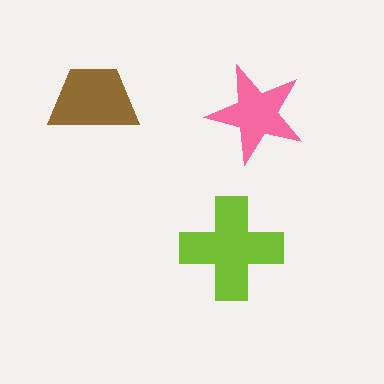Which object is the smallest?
The pink star.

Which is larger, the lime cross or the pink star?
The lime cross.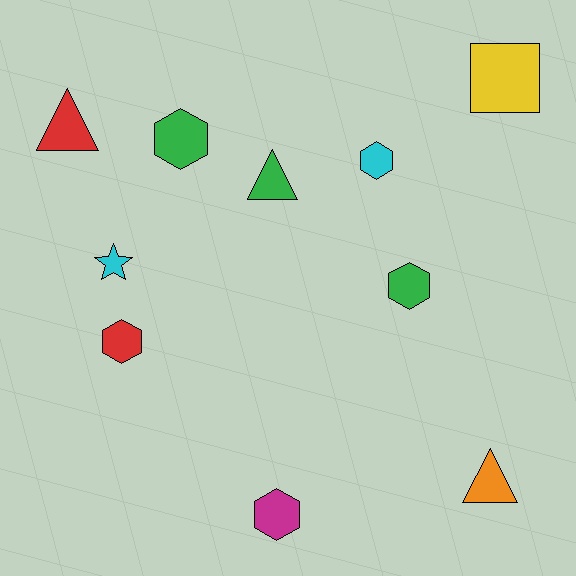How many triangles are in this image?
There are 3 triangles.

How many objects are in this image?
There are 10 objects.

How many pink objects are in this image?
There are no pink objects.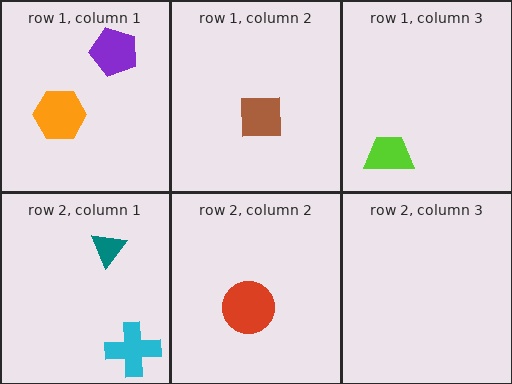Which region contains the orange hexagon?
The row 1, column 1 region.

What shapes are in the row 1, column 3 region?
The lime trapezoid.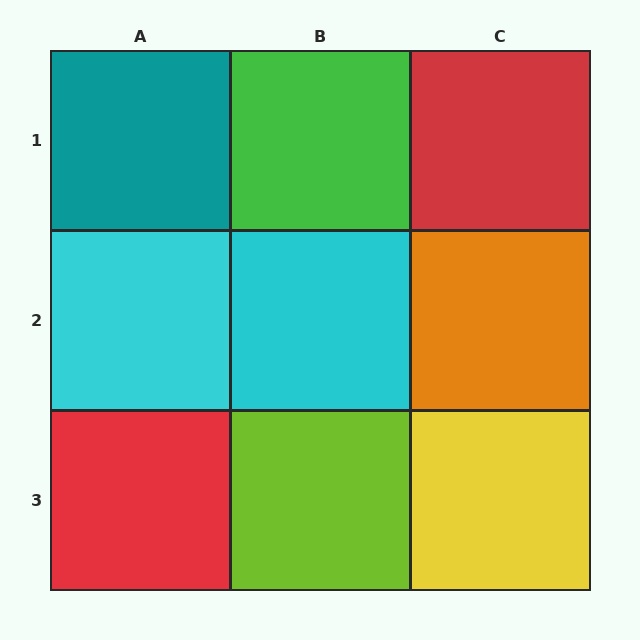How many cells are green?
1 cell is green.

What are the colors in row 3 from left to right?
Red, lime, yellow.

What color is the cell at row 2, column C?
Orange.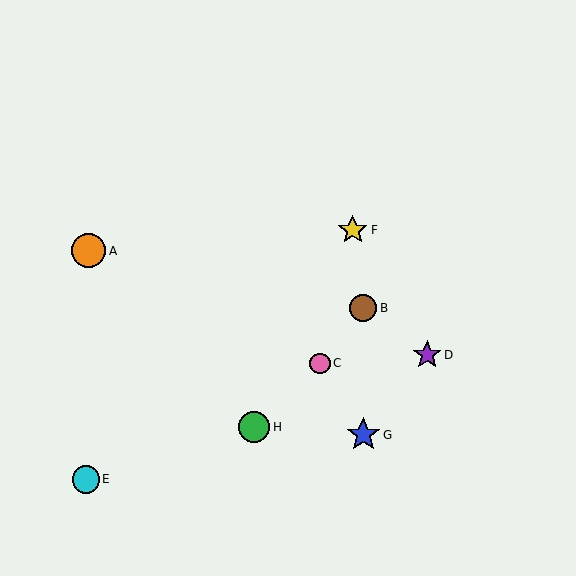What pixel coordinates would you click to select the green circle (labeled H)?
Click at (254, 427) to select the green circle H.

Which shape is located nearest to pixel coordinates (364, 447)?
The blue star (labeled G) at (363, 435) is nearest to that location.